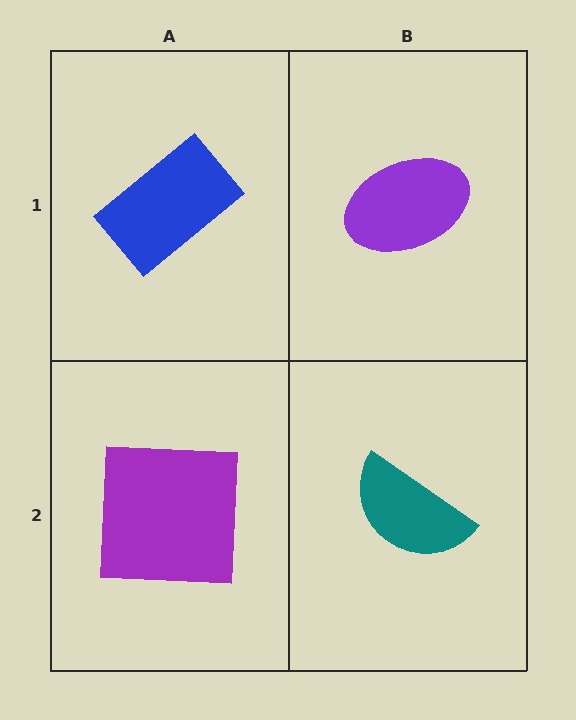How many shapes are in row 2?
2 shapes.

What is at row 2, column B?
A teal semicircle.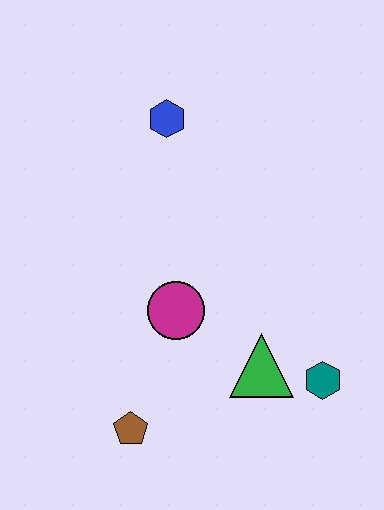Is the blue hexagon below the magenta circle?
No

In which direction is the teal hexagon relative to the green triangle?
The teal hexagon is to the right of the green triangle.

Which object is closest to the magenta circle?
The green triangle is closest to the magenta circle.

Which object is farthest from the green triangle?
The blue hexagon is farthest from the green triangle.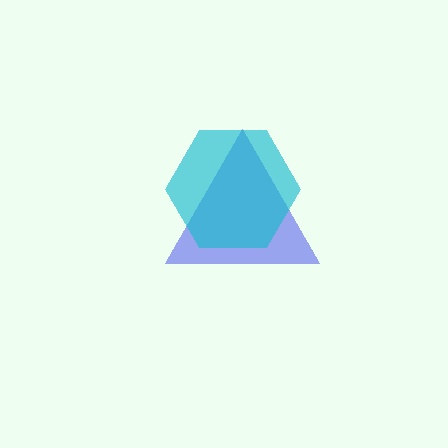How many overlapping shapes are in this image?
There are 2 overlapping shapes in the image.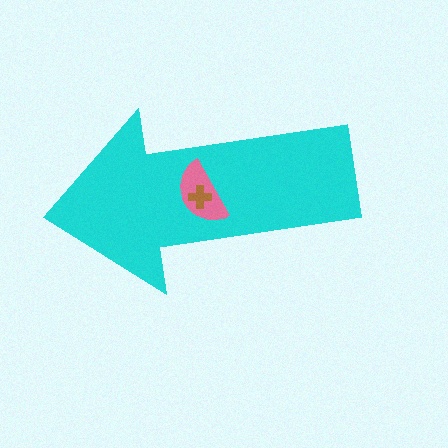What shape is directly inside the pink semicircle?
The brown cross.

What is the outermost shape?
The cyan arrow.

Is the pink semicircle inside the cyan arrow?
Yes.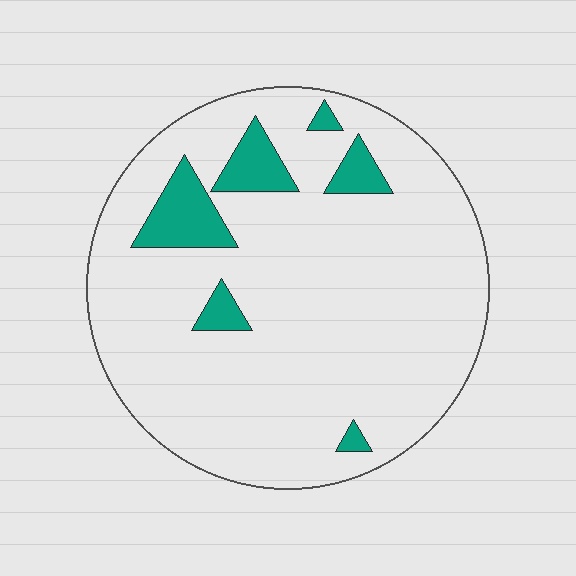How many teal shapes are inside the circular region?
6.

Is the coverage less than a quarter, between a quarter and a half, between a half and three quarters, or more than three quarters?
Less than a quarter.